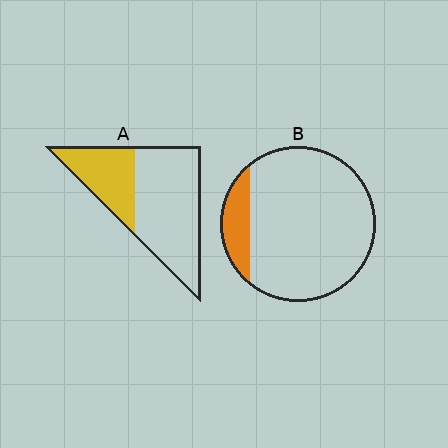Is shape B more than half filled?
No.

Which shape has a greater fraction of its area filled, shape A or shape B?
Shape A.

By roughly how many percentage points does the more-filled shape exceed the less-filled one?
By roughly 20 percentage points (A over B).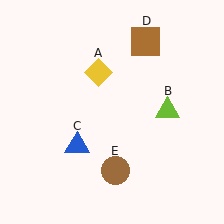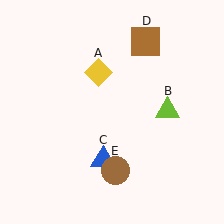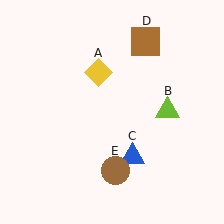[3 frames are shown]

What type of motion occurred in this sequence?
The blue triangle (object C) rotated counterclockwise around the center of the scene.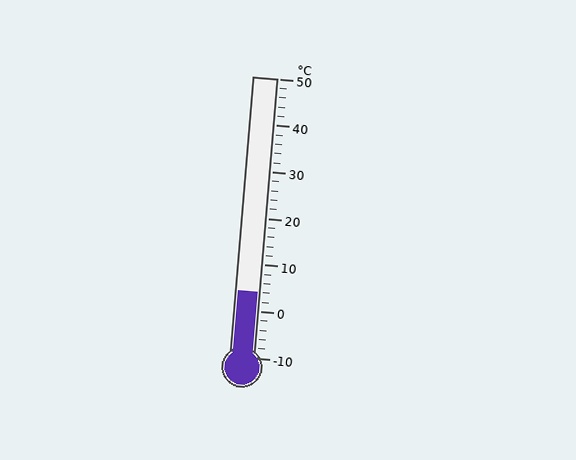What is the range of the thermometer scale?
The thermometer scale ranges from -10°C to 50°C.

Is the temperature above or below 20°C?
The temperature is below 20°C.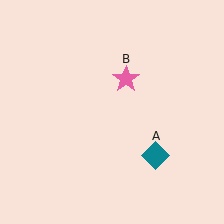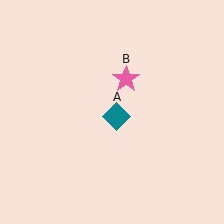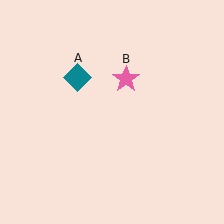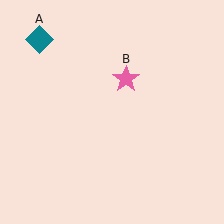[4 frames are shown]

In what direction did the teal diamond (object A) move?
The teal diamond (object A) moved up and to the left.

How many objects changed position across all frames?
1 object changed position: teal diamond (object A).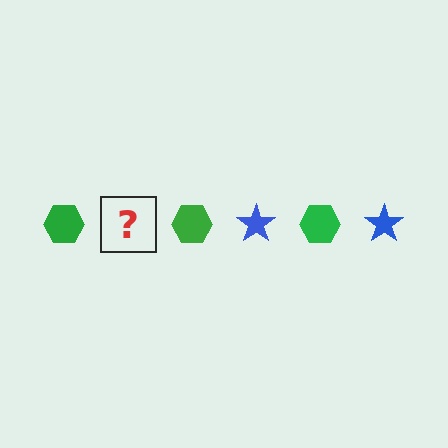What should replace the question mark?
The question mark should be replaced with a blue star.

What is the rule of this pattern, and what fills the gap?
The rule is that the pattern alternates between green hexagon and blue star. The gap should be filled with a blue star.